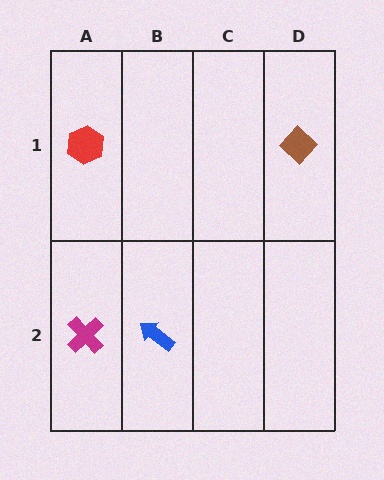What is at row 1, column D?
A brown diamond.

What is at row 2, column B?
A blue arrow.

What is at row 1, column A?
A red hexagon.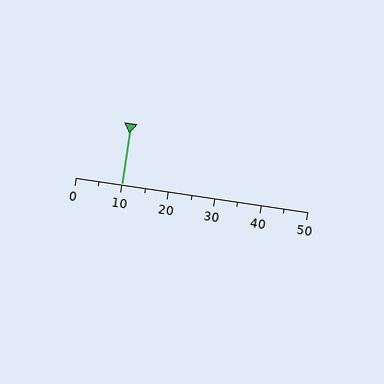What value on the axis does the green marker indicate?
The marker indicates approximately 10.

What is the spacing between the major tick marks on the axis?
The major ticks are spaced 10 apart.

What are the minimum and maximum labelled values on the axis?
The axis runs from 0 to 50.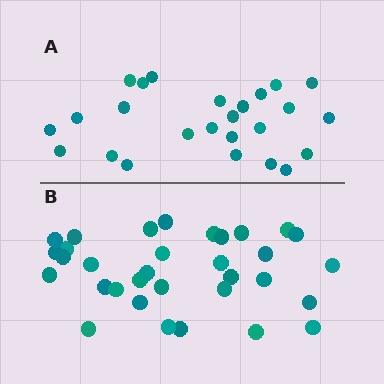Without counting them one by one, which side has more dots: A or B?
Region B (the bottom region) has more dots.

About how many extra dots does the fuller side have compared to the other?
Region B has roughly 8 or so more dots than region A.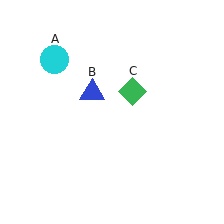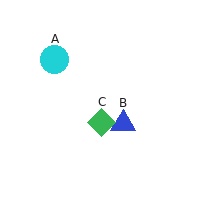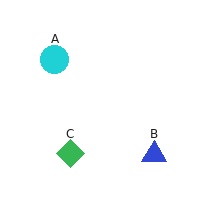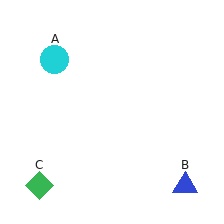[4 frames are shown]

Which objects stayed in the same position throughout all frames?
Cyan circle (object A) remained stationary.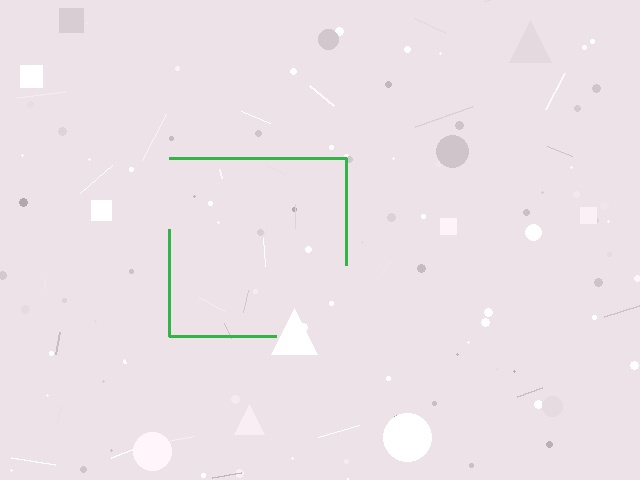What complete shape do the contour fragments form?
The contour fragments form a square.